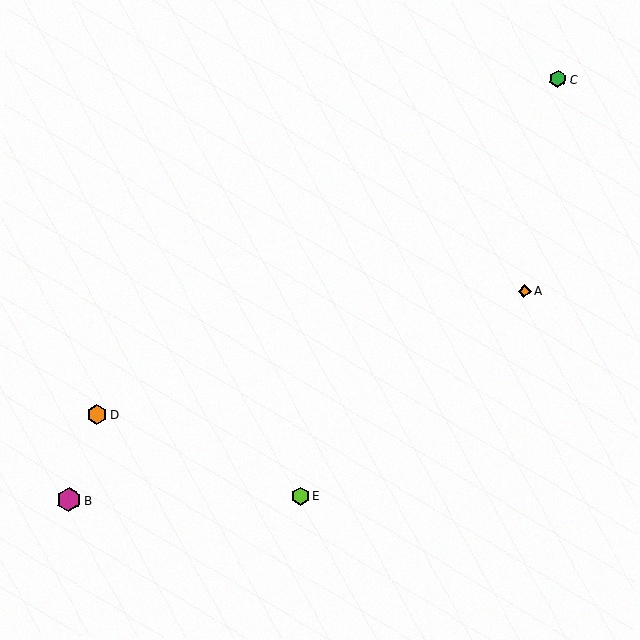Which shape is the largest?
The magenta hexagon (labeled B) is the largest.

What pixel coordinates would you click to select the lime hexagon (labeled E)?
Click at (300, 496) to select the lime hexagon E.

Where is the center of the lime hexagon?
The center of the lime hexagon is at (300, 496).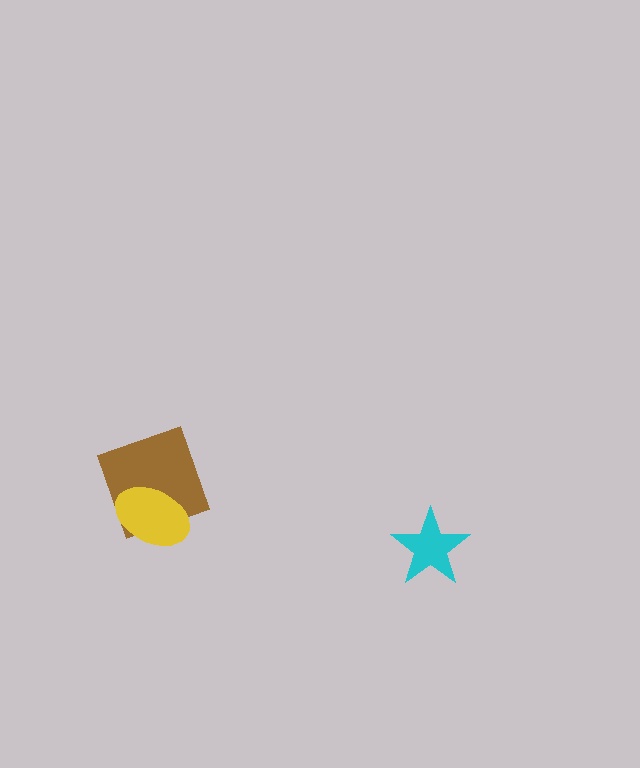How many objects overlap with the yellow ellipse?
1 object overlaps with the yellow ellipse.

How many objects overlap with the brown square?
1 object overlaps with the brown square.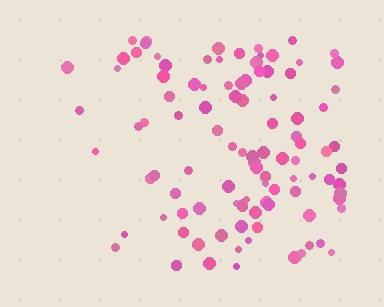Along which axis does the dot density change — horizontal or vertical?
Horizontal.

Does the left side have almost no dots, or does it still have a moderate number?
Still a moderate number, just noticeably fewer than the right.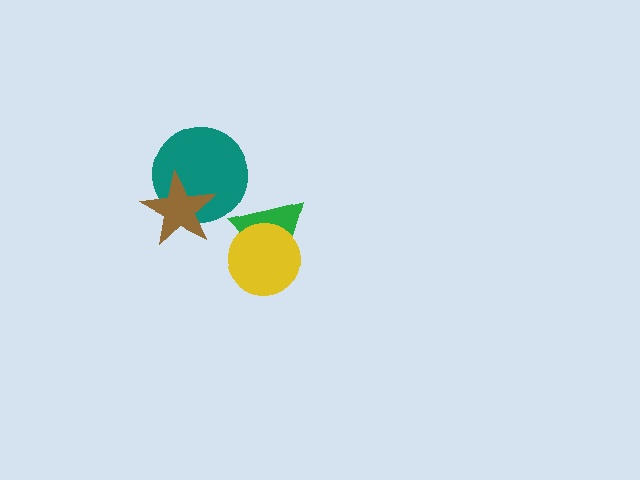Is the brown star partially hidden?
No, no other shape covers it.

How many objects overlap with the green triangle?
1 object overlaps with the green triangle.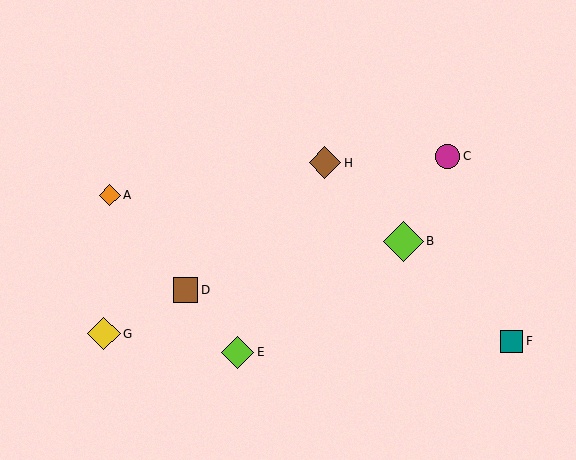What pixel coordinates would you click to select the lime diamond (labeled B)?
Click at (403, 241) to select the lime diamond B.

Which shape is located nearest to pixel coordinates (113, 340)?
The yellow diamond (labeled G) at (104, 334) is nearest to that location.